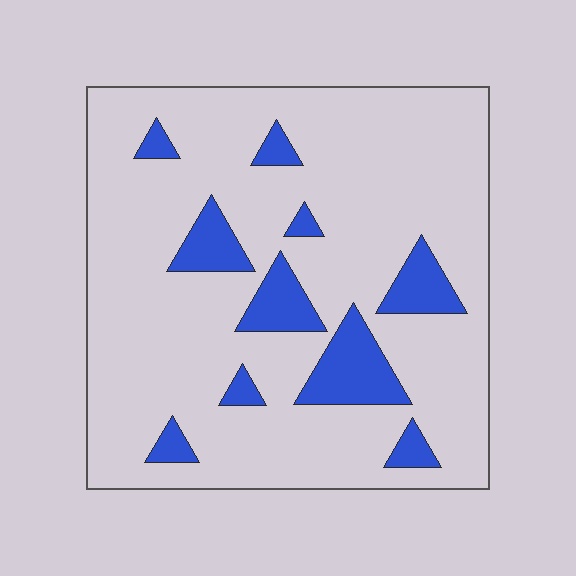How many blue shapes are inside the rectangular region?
10.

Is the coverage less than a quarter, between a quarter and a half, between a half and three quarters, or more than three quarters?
Less than a quarter.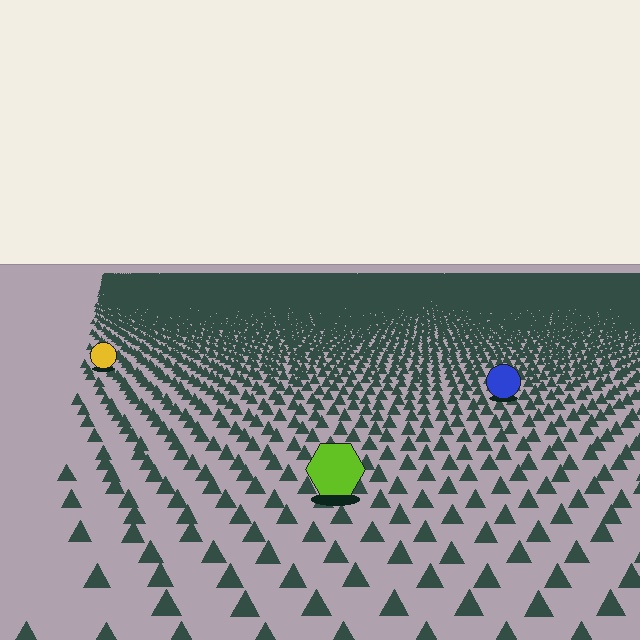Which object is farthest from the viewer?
The yellow circle is farthest from the viewer. It appears smaller and the ground texture around it is denser.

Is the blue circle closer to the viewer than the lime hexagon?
No. The lime hexagon is closer — you can tell from the texture gradient: the ground texture is coarser near it.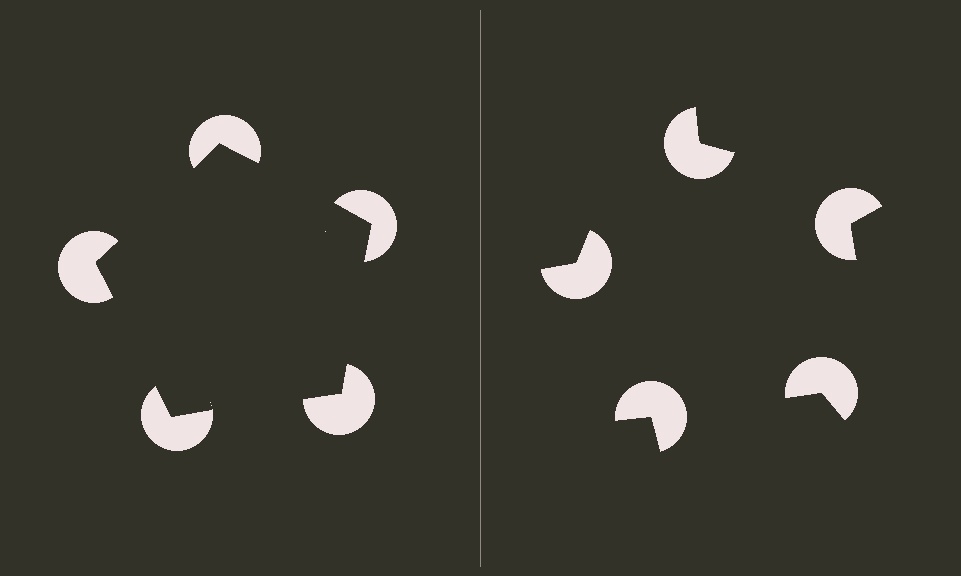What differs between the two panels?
The pac-man discs are positioned identically on both sides; only the wedge orientations differ. On the left they align to a pentagon; on the right they are misaligned.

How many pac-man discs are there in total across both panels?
10 — 5 on each side.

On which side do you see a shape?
An illusory pentagon appears on the left side. On the right side the wedge cuts are rotated, so no coherent shape forms.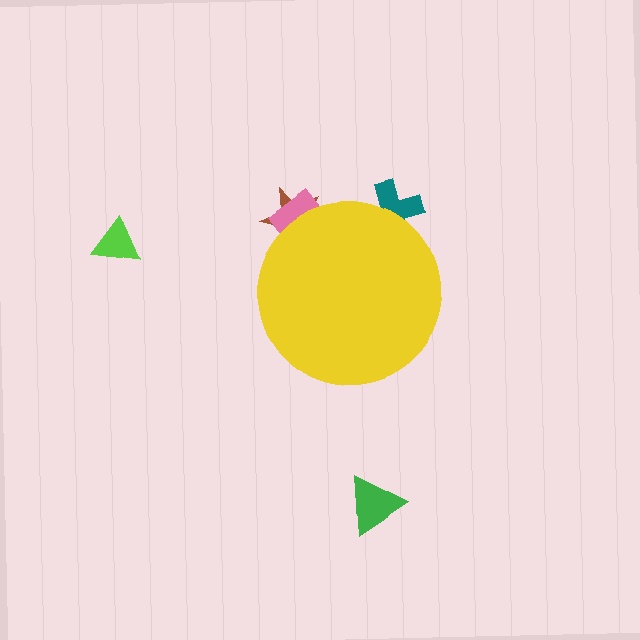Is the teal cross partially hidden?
Yes, the teal cross is partially hidden behind the yellow circle.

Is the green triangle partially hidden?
No, the green triangle is fully visible.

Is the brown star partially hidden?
Yes, the brown star is partially hidden behind the yellow circle.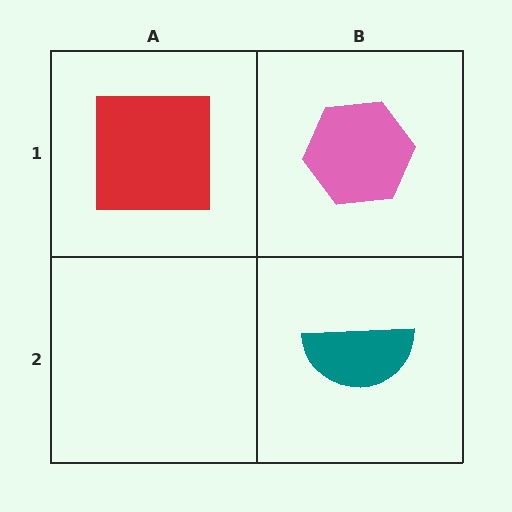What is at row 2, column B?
A teal semicircle.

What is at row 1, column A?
A red square.